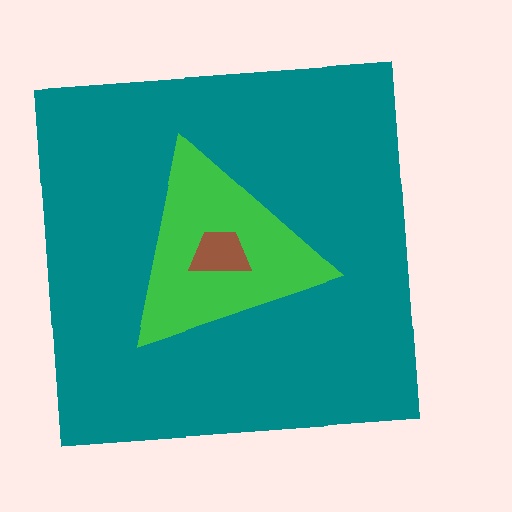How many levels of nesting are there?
3.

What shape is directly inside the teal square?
The green triangle.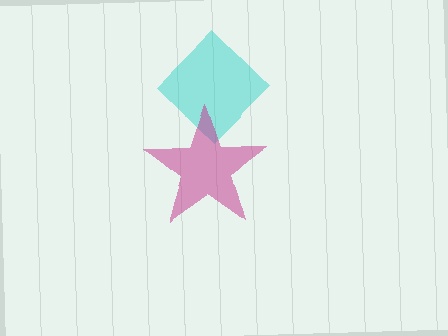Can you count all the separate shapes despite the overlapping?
Yes, there are 2 separate shapes.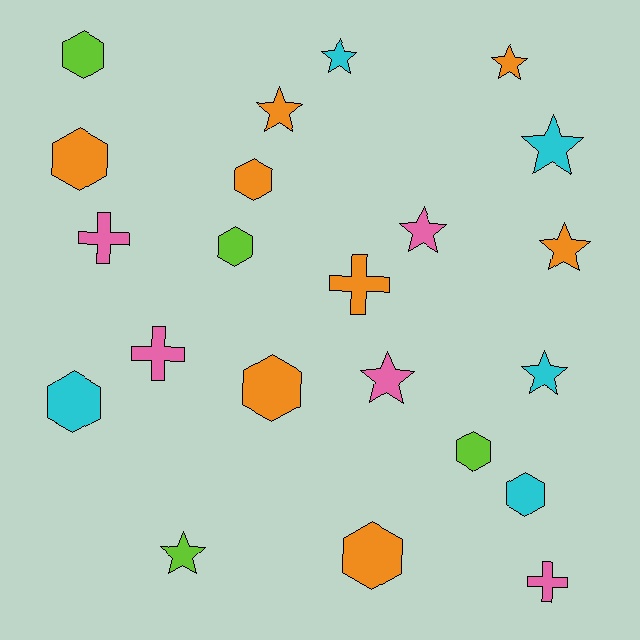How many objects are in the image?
There are 22 objects.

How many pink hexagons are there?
There are no pink hexagons.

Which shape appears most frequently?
Hexagon, with 9 objects.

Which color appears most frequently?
Orange, with 8 objects.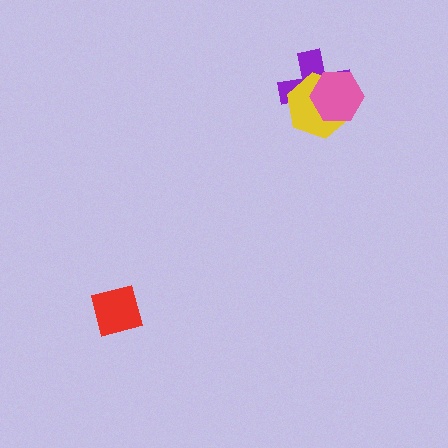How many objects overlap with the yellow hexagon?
2 objects overlap with the yellow hexagon.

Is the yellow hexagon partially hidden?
Yes, it is partially covered by another shape.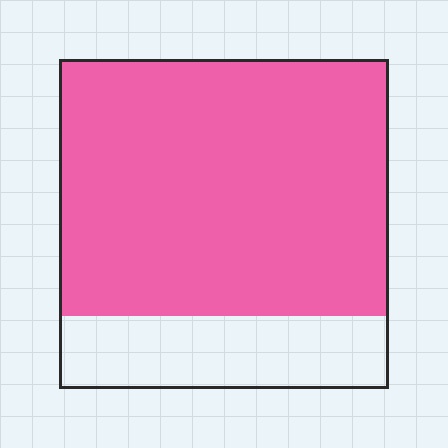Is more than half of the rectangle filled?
Yes.